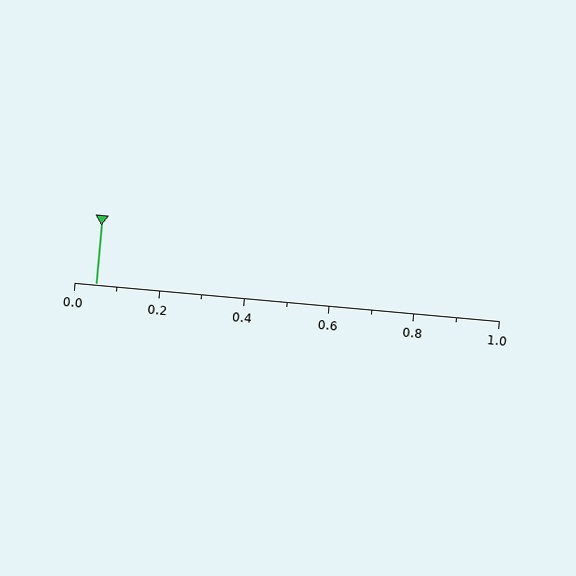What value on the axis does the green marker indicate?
The marker indicates approximately 0.05.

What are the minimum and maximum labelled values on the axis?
The axis runs from 0.0 to 1.0.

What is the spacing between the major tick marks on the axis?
The major ticks are spaced 0.2 apart.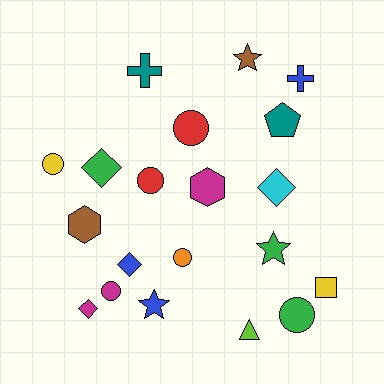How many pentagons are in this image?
There is 1 pentagon.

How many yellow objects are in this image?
There are 2 yellow objects.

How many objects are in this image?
There are 20 objects.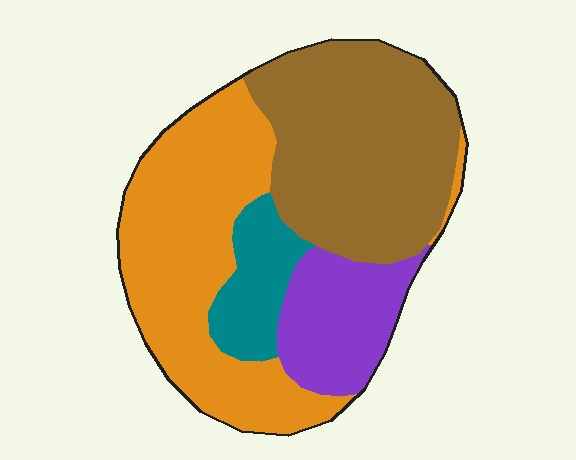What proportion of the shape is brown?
Brown covers 37% of the shape.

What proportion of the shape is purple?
Purple takes up less than a quarter of the shape.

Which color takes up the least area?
Teal, at roughly 10%.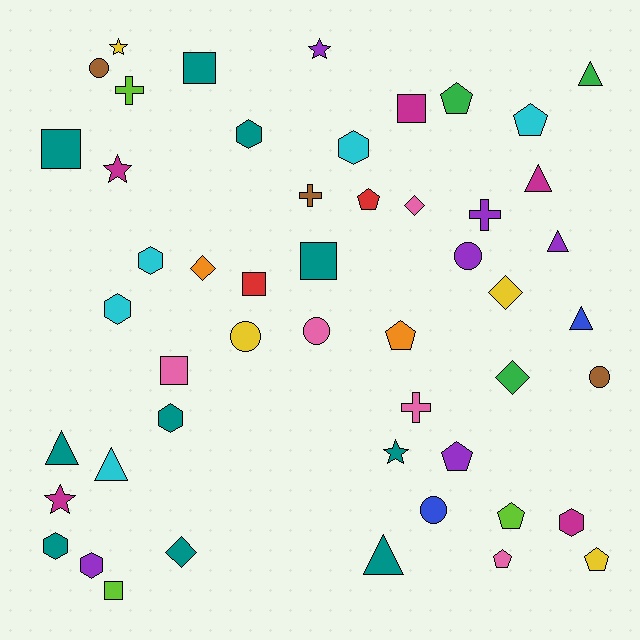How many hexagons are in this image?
There are 8 hexagons.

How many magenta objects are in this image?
There are 5 magenta objects.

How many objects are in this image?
There are 50 objects.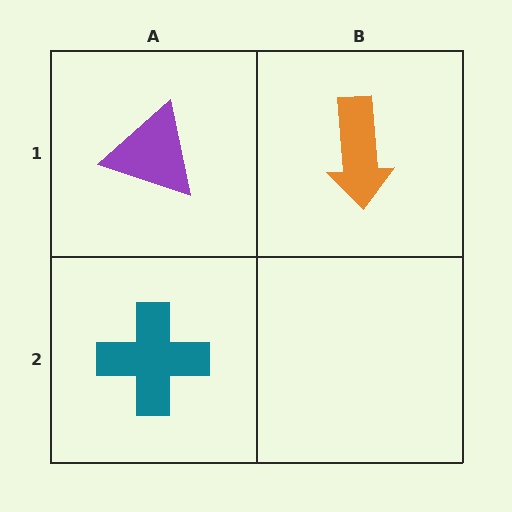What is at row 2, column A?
A teal cross.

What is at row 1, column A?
A purple triangle.